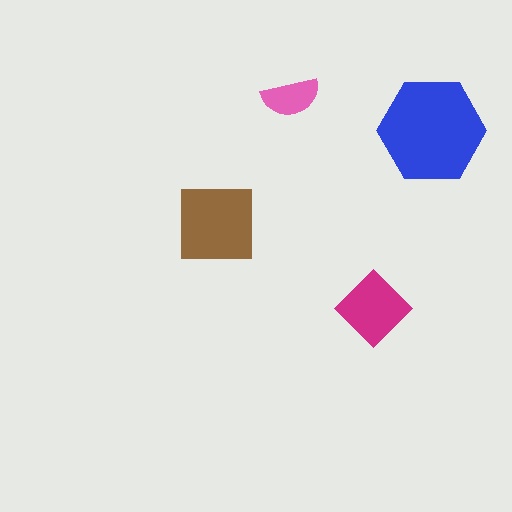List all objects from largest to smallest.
The blue hexagon, the brown square, the magenta diamond, the pink semicircle.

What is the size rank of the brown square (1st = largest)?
2nd.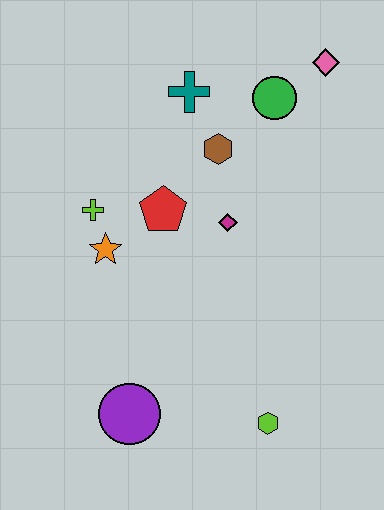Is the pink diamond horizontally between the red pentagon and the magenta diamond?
No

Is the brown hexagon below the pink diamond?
Yes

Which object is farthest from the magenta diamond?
The purple circle is farthest from the magenta diamond.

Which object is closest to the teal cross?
The brown hexagon is closest to the teal cross.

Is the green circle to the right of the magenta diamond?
Yes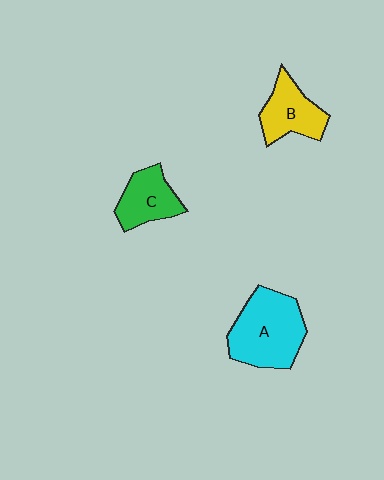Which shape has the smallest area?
Shape C (green).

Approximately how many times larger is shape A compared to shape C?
Approximately 1.7 times.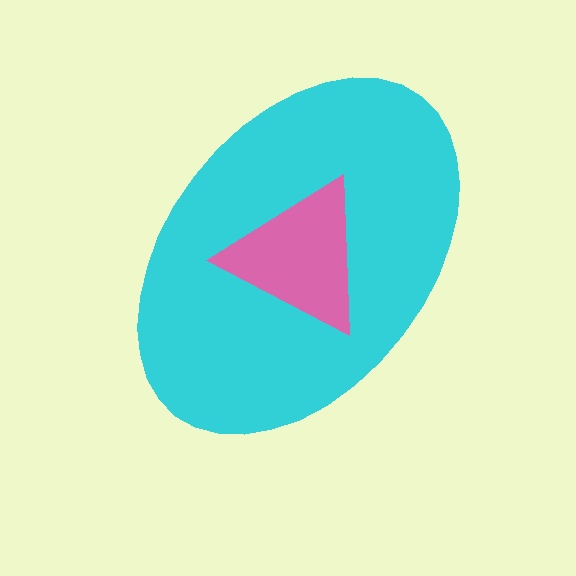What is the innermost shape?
The pink triangle.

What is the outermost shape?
The cyan ellipse.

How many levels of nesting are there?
2.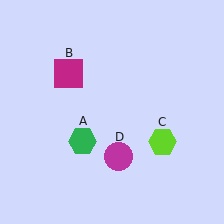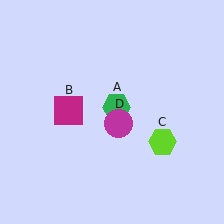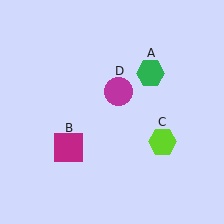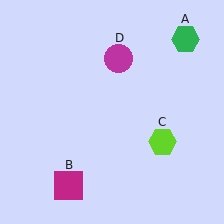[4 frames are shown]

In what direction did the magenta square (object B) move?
The magenta square (object B) moved down.